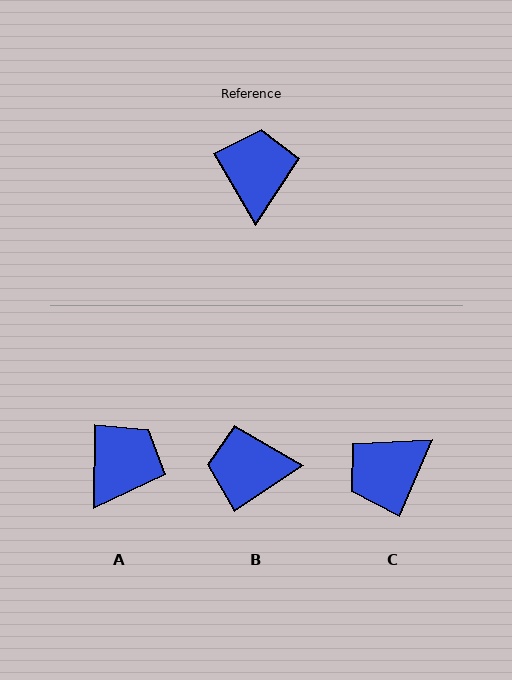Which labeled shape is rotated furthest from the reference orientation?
C, about 126 degrees away.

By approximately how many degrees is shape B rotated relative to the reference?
Approximately 93 degrees counter-clockwise.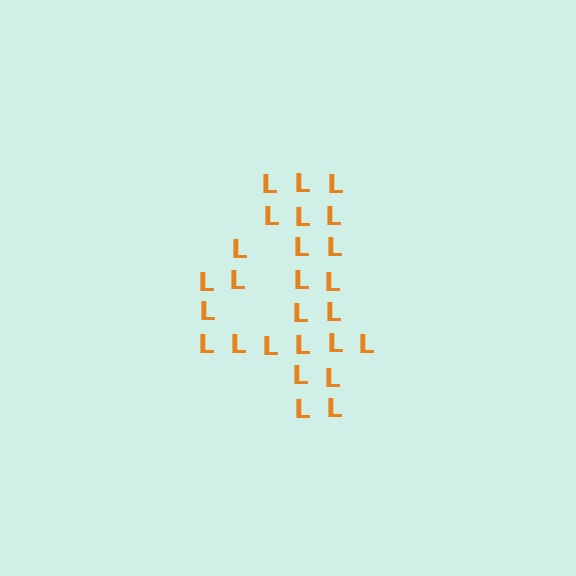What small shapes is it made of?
It is made of small letter L's.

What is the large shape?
The large shape is the digit 4.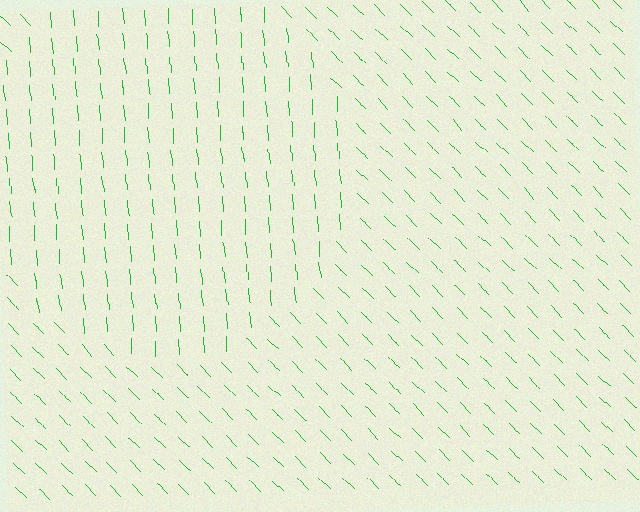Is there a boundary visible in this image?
Yes, there is a texture boundary formed by a change in line orientation.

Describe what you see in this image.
The image is filled with small green line segments. A circle region in the image has lines oriented differently from the surrounding lines, creating a visible texture boundary.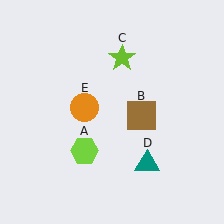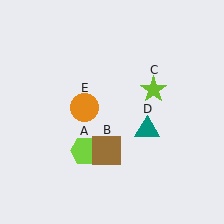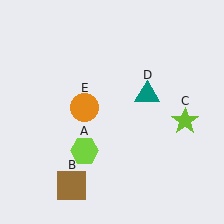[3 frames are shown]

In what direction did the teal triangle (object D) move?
The teal triangle (object D) moved up.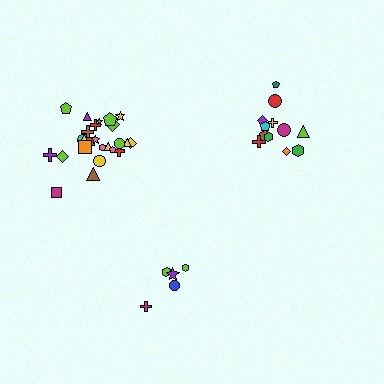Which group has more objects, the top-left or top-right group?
The top-left group.